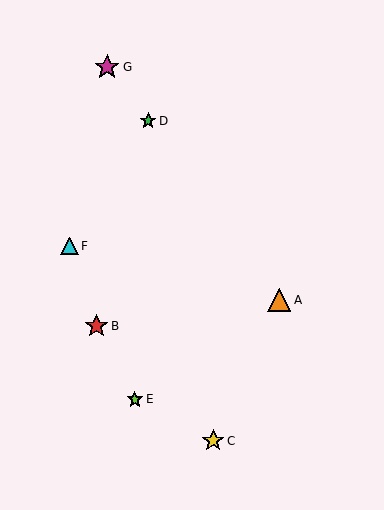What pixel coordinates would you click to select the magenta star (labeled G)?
Click at (107, 67) to select the magenta star G.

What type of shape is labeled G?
Shape G is a magenta star.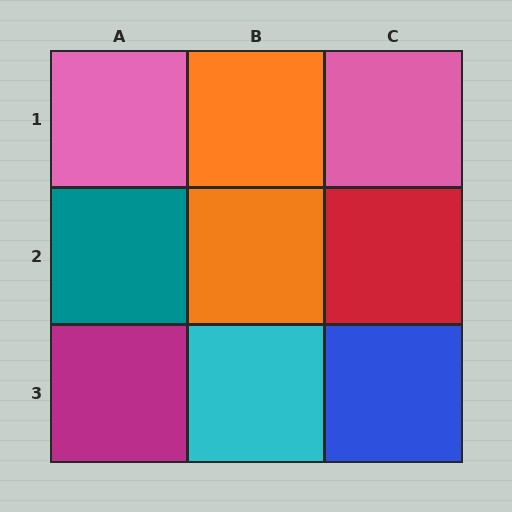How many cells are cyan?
1 cell is cyan.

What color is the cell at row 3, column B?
Cyan.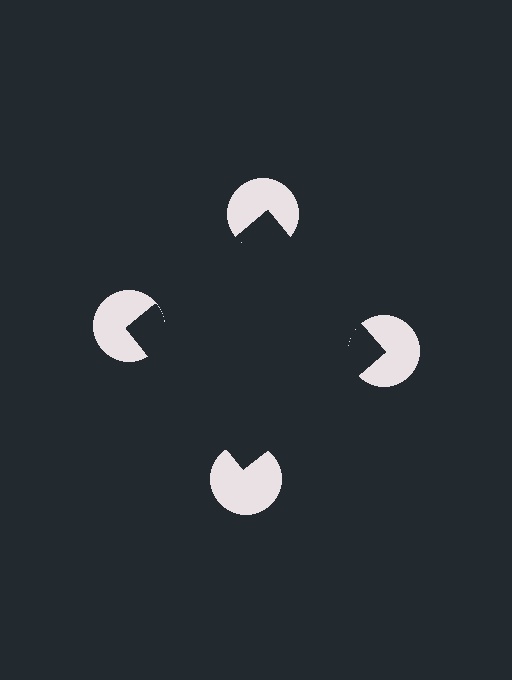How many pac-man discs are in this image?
There are 4 — one at each vertex of the illusory square.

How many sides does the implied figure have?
4 sides.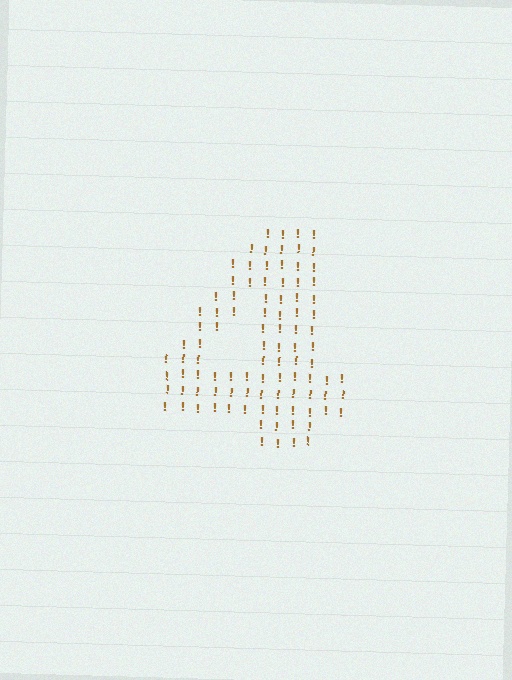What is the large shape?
The large shape is the digit 4.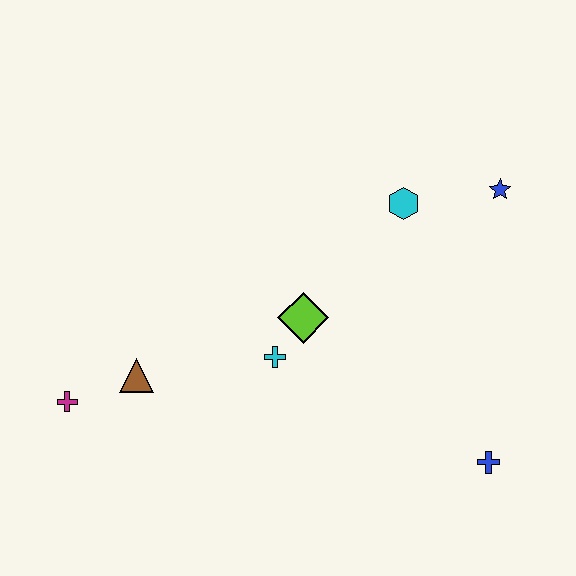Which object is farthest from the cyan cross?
The blue star is farthest from the cyan cross.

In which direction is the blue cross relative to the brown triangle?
The blue cross is to the right of the brown triangle.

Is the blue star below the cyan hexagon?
No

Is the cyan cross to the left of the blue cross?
Yes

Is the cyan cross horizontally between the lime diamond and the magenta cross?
Yes